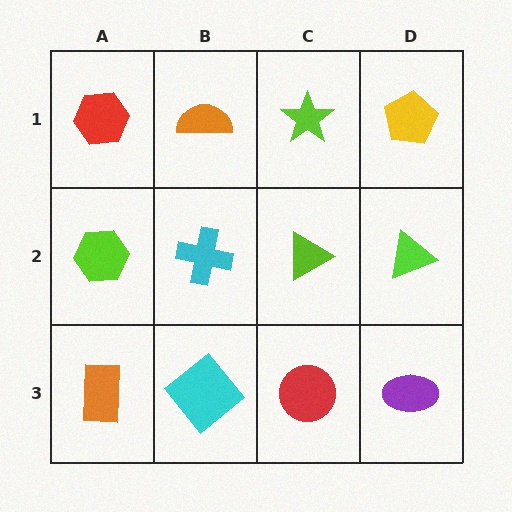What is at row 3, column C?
A red circle.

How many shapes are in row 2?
4 shapes.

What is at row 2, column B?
A cyan cross.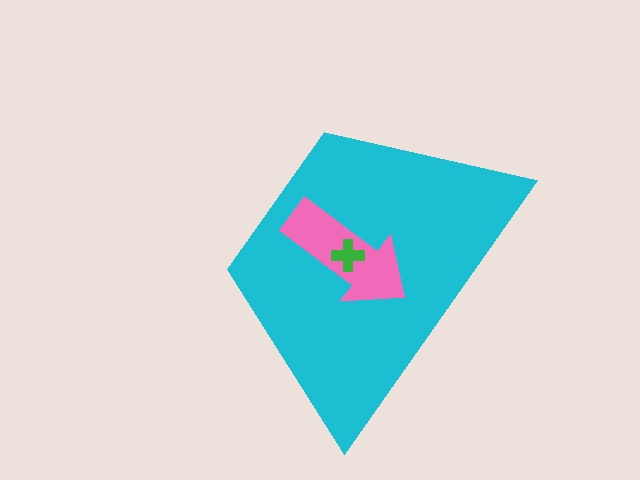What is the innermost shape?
The green cross.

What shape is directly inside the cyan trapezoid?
The pink arrow.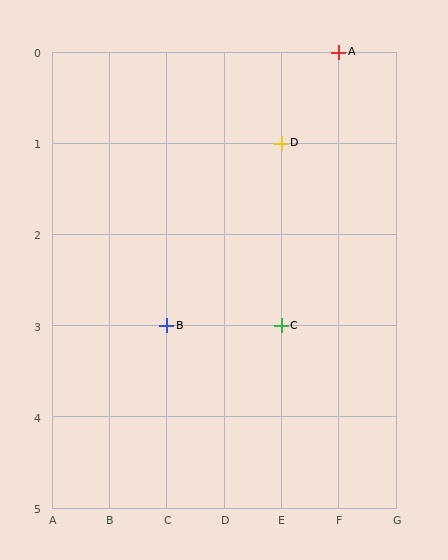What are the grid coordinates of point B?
Point B is at grid coordinates (C, 3).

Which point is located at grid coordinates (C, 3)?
Point B is at (C, 3).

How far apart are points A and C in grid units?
Points A and C are 1 column and 3 rows apart (about 3.2 grid units diagonally).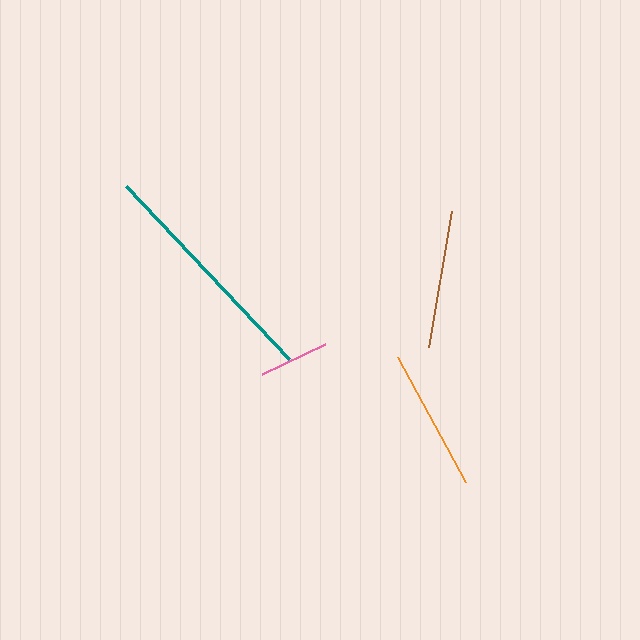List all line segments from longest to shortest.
From longest to shortest: teal, orange, brown, pink.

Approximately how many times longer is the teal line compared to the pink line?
The teal line is approximately 3.4 times the length of the pink line.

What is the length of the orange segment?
The orange segment is approximately 142 pixels long.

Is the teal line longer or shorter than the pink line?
The teal line is longer than the pink line.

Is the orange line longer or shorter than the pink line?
The orange line is longer than the pink line.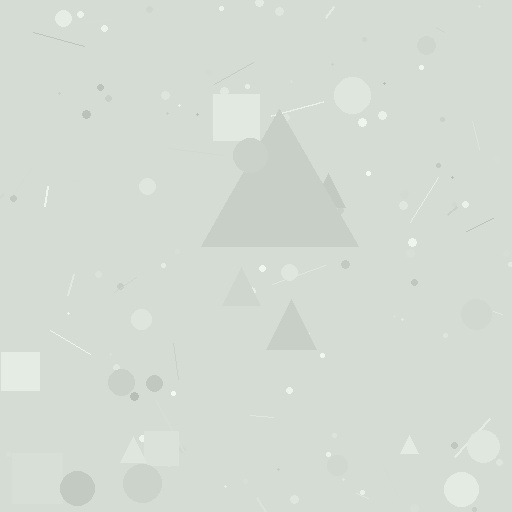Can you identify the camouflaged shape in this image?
The camouflaged shape is a triangle.